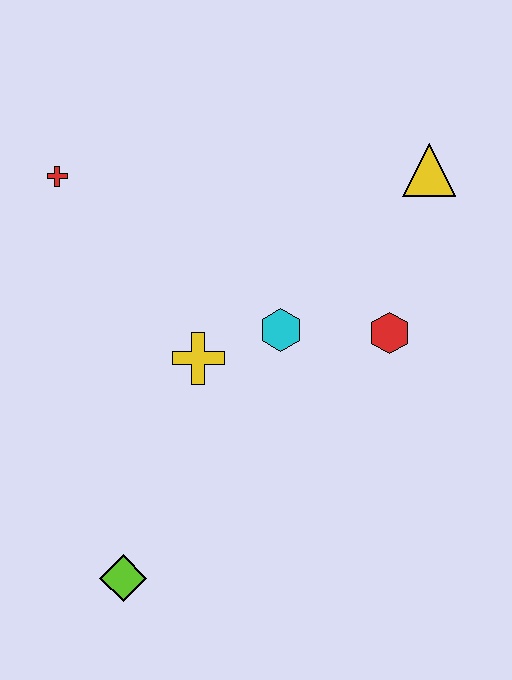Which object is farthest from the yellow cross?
The yellow triangle is farthest from the yellow cross.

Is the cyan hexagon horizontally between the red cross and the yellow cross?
No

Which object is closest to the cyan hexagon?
The yellow cross is closest to the cyan hexagon.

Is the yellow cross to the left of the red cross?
No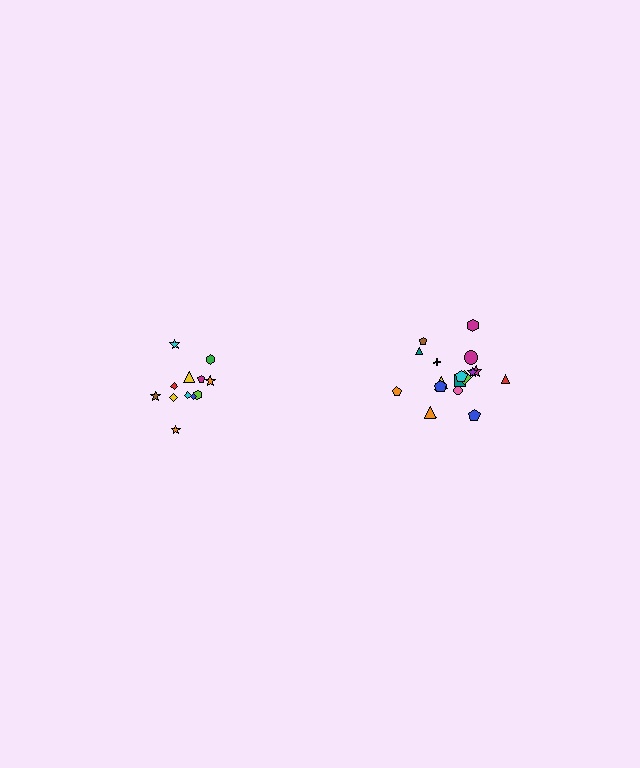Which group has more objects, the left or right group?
The right group.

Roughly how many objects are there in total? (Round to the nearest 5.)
Roughly 30 objects in total.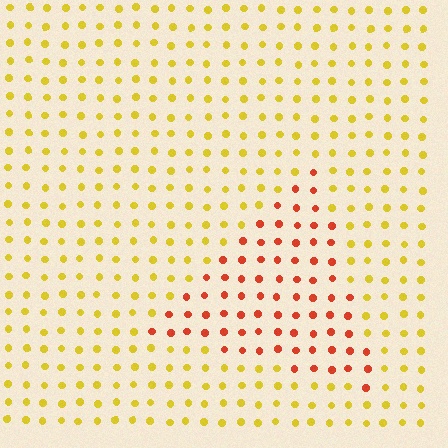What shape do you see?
I see a triangle.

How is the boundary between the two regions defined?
The boundary is defined purely by a slight shift in hue (about 47 degrees). Spacing, size, and orientation are identical on both sides.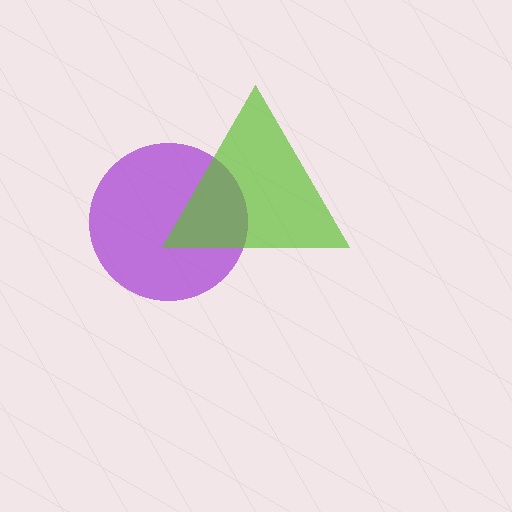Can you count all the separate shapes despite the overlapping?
Yes, there are 2 separate shapes.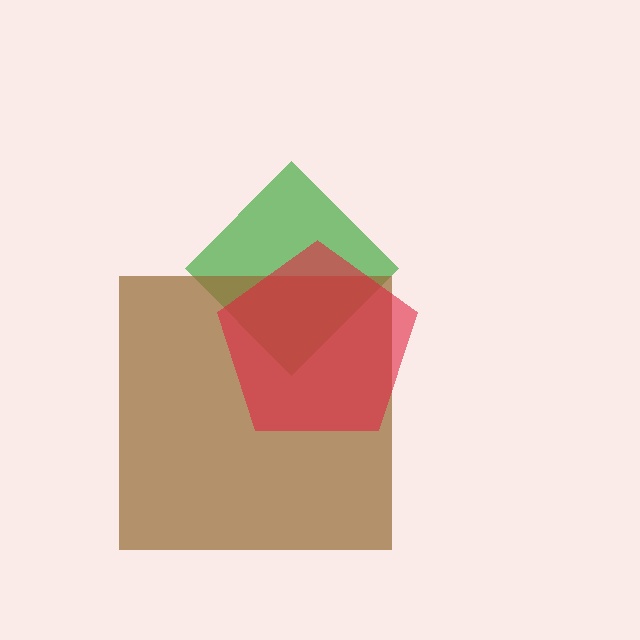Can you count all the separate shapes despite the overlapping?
Yes, there are 3 separate shapes.